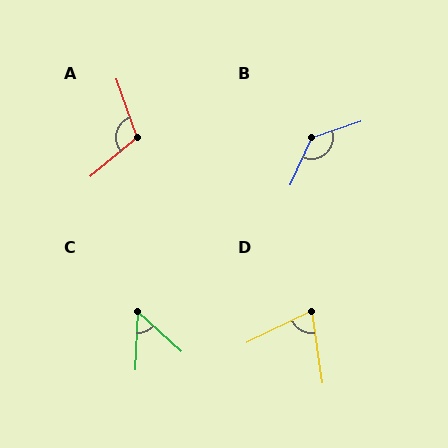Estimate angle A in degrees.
Approximately 110 degrees.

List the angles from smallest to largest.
C (50°), D (73°), A (110°), B (133°).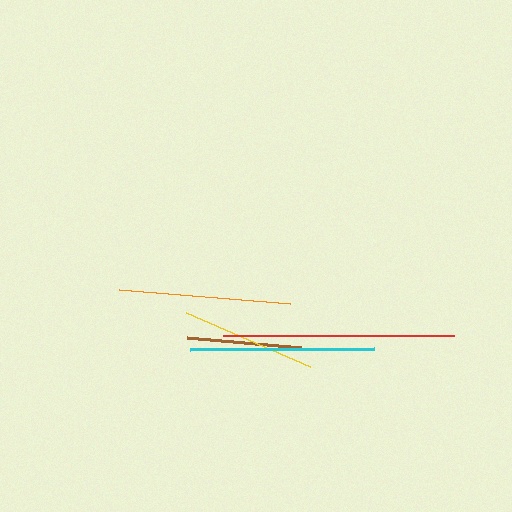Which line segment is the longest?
The red line is the longest at approximately 231 pixels.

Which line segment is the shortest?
The brown line is the shortest at approximately 115 pixels.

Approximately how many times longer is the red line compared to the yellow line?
The red line is approximately 1.7 times the length of the yellow line.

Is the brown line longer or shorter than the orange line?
The orange line is longer than the brown line.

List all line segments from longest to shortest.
From longest to shortest: red, cyan, orange, yellow, brown.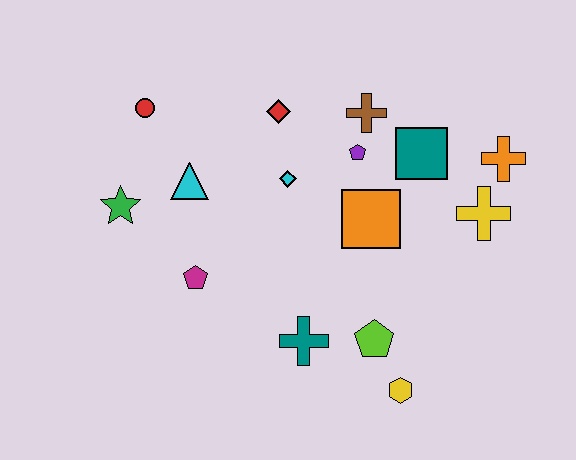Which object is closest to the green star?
The cyan triangle is closest to the green star.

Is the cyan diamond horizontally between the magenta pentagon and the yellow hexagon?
Yes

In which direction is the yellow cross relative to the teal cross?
The yellow cross is to the right of the teal cross.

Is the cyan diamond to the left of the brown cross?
Yes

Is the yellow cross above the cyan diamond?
No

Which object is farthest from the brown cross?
The yellow hexagon is farthest from the brown cross.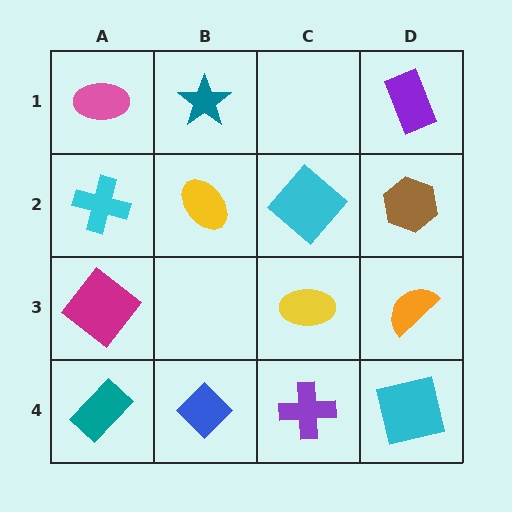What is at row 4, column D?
A cyan square.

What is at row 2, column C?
A cyan diamond.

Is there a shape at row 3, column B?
No, that cell is empty.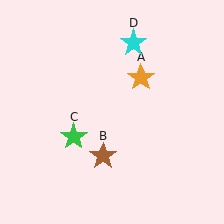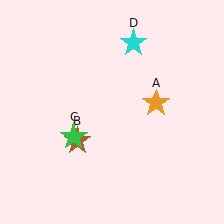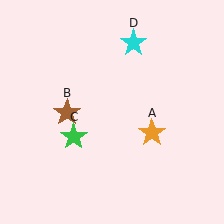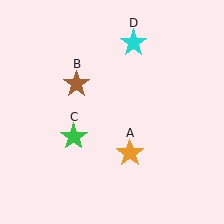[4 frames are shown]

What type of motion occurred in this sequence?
The orange star (object A), brown star (object B) rotated clockwise around the center of the scene.